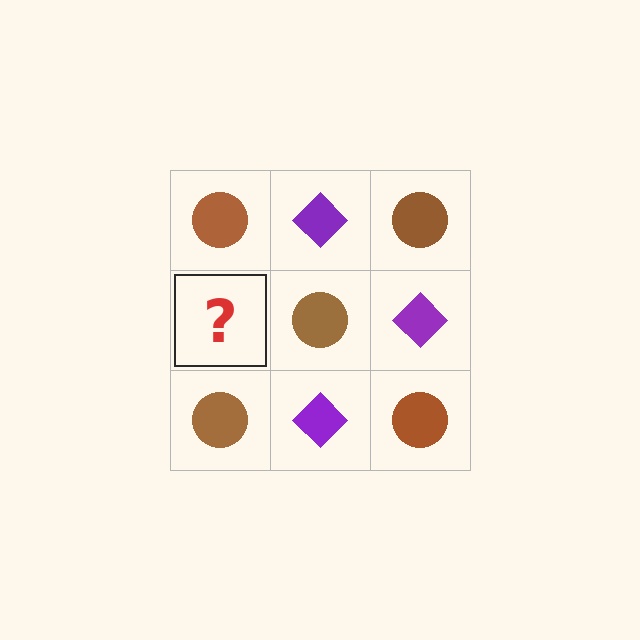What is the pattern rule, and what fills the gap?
The rule is that it alternates brown circle and purple diamond in a checkerboard pattern. The gap should be filled with a purple diamond.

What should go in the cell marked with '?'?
The missing cell should contain a purple diamond.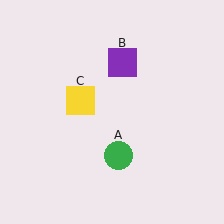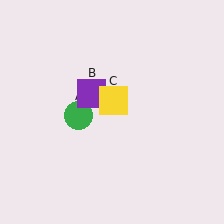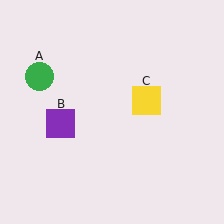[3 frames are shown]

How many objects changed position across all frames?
3 objects changed position: green circle (object A), purple square (object B), yellow square (object C).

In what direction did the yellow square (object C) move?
The yellow square (object C) moved right.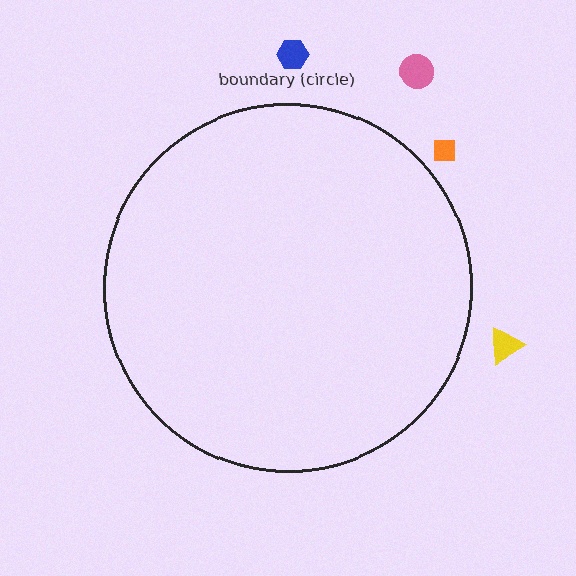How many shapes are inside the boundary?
0 inside, 4 outside.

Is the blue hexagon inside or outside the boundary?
Outside.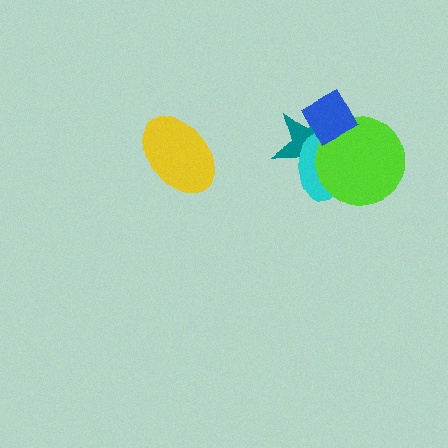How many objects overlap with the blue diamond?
3 objects overlap with the blue diamond.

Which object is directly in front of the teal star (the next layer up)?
The cyan ellipse is directly in front of the teal star.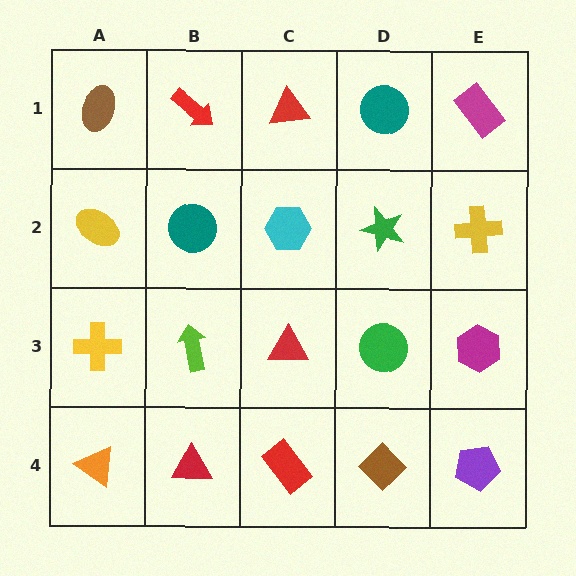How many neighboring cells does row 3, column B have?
4.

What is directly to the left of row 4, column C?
A red triangle.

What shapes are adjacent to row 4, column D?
A green circle (row 3, column D), a red rectangle (row 4, column C), a purple pentagon (row 4, column E).